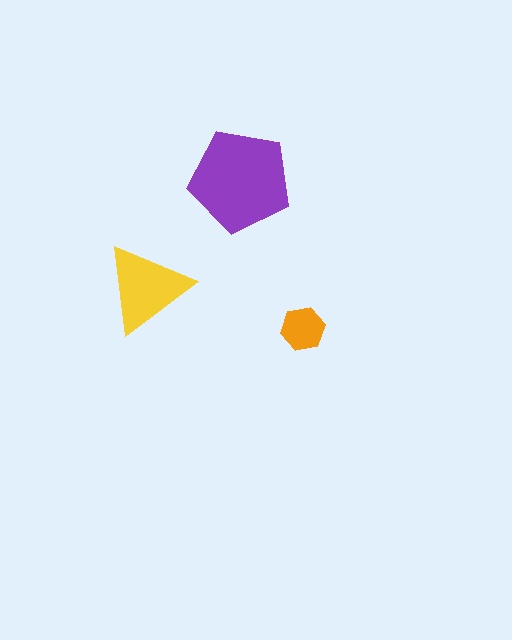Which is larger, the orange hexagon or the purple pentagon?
The purple pentagon.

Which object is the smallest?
The orange hexagon.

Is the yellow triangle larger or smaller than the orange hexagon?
Larger.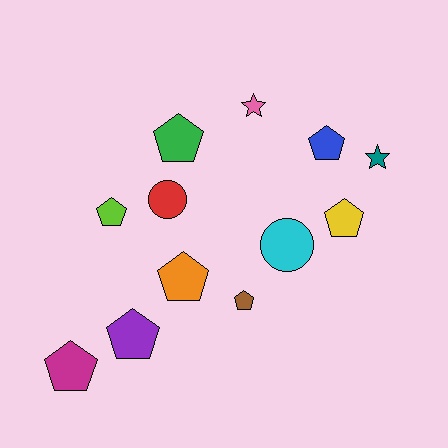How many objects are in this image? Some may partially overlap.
There are 12 objects.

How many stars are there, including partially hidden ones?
There are 2 stars.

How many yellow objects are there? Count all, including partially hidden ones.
There is 1 yellow object.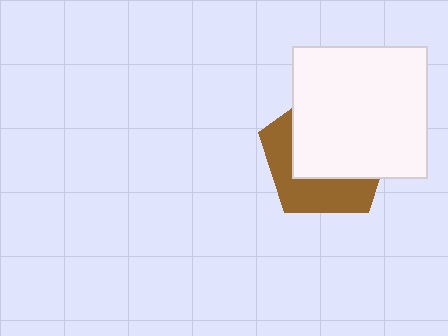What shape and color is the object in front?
The object in front is a white rectangle.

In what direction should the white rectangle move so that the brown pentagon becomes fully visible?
The white rectangle should move toward the upper-right. That is the shortest direction to clear the overlap and leave the brown pentagon fully visible.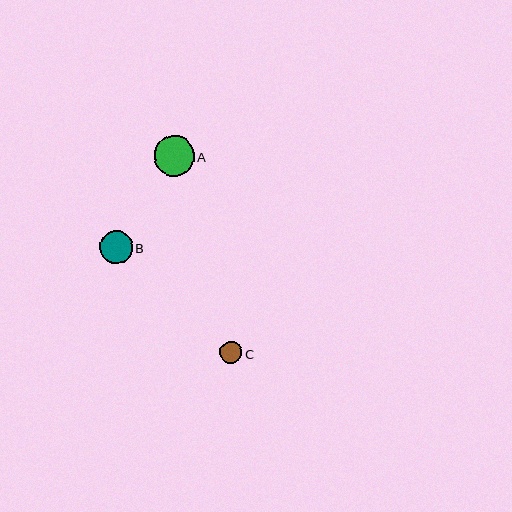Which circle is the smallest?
Circle C is the smallest with a size of approximately 23 pixels.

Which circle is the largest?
Circle A is the largest with a size of approximately 40 pixels.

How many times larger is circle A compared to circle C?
Circle A is approximately 1.8 times the size of circle C.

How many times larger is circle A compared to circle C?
Circle A is approximately 1.8 times the size of circle C.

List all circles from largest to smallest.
From largest to smallest: A, B, C.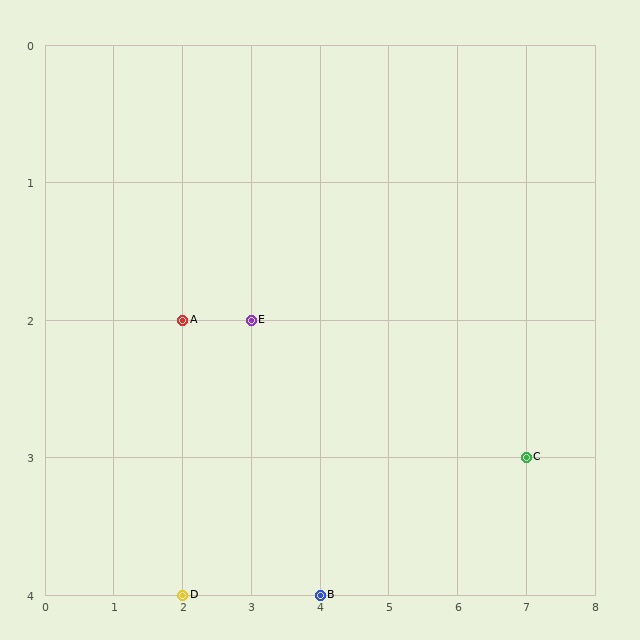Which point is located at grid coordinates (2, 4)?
Point D is at (2, 4).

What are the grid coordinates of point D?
Point D is at grid coordinates (2, 4).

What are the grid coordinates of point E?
Point E is at grid coordinates (3, 2).